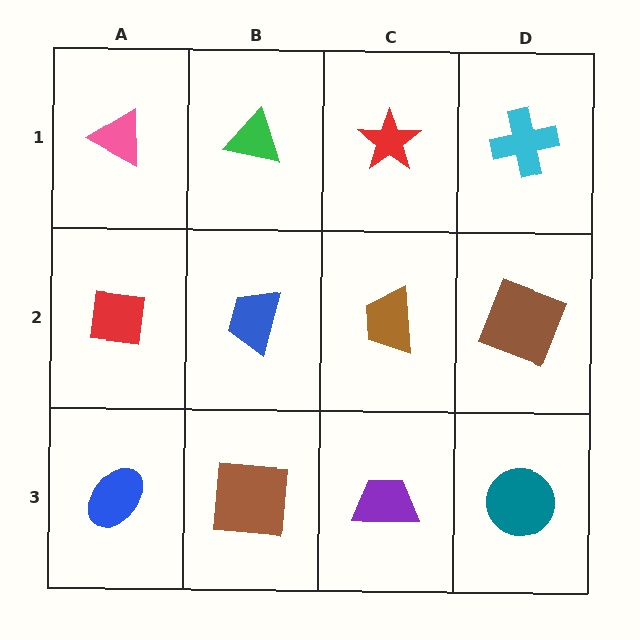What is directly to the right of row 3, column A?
A brown square.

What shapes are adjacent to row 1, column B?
A blue trapezoid (row 2, column B), a pink triangle (row 1, column A), a red star (row 1, column C).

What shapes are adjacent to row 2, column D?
A cyan cross (row 1, column D), a teal circle (row 3, column D), a brown trapezoid (row 2, column C).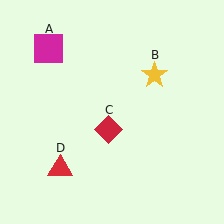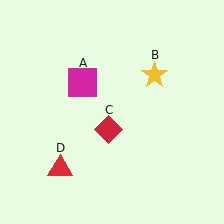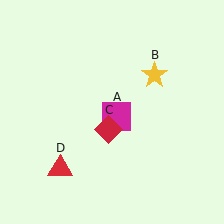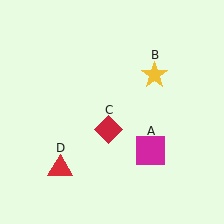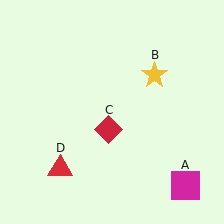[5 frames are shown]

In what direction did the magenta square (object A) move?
The magenta square (object A) moved down and to the right.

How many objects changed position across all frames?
1 object changed position: magenta square (object A).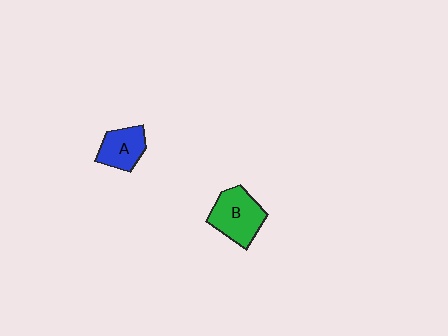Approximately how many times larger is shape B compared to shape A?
Approximately 1.4 times.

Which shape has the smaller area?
Shape A (blue).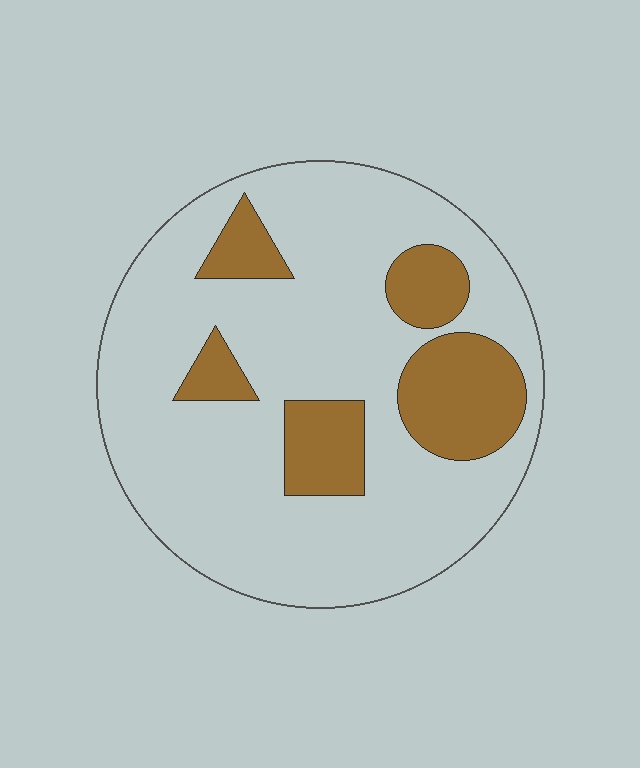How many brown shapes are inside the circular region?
5.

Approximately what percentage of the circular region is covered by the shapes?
Approximately 20%.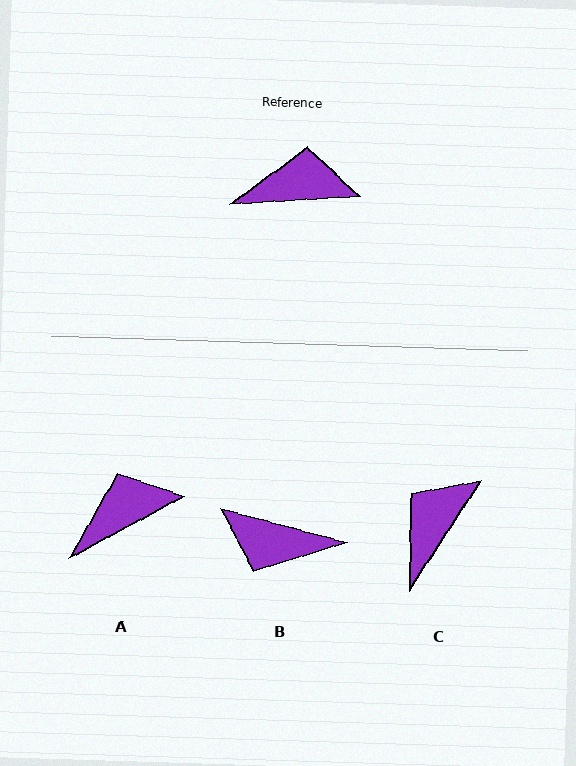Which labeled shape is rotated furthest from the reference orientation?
B, about 162 degrees away.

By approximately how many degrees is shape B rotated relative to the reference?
Approximately 162 degrees counter-clockwise.